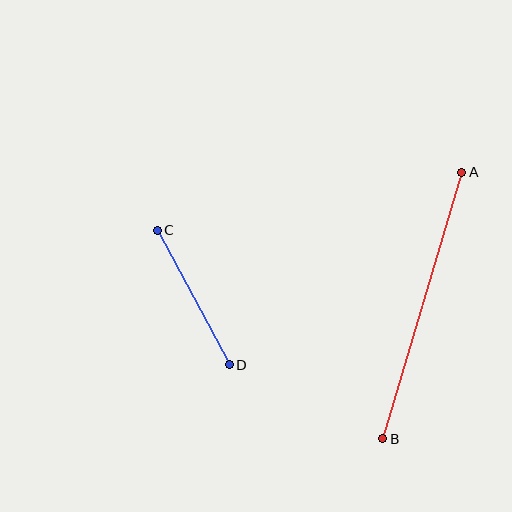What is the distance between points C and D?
The distance is approximately 153 pixels.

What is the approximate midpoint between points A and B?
The midpoint is at approximately (422, 306) pixels.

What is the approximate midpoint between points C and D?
The midpoint is at approximately (193, 297) pixels.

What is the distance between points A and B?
The distance is approximately 278 pixels.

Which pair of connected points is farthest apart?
Points A and B are farthest apart.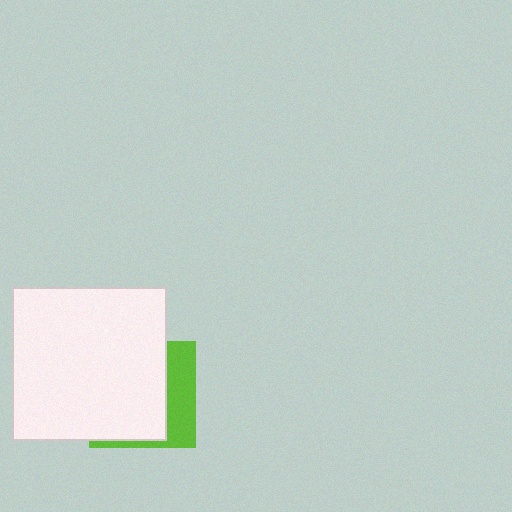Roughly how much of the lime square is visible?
A small part of it is visible (roughly 31%).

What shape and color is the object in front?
The object in front is a white square.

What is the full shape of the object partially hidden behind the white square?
The partially hidden object is a lime square.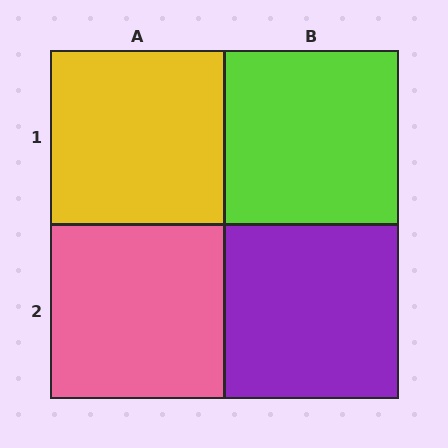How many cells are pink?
1 cell is pink.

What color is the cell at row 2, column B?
Purple.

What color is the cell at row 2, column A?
Pink.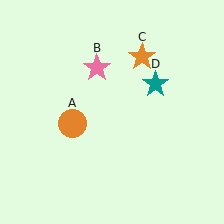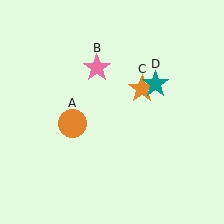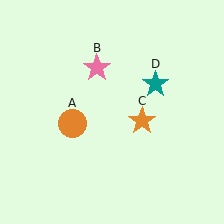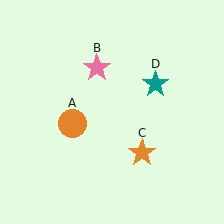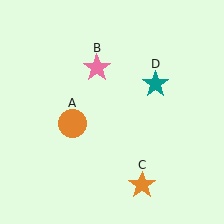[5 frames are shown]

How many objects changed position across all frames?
1 object changed position: orange star (object C).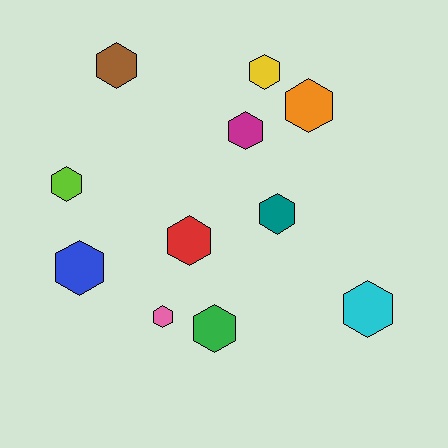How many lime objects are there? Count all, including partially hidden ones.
There is 1 lime object.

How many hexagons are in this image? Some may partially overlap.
There are 11 hexagons.